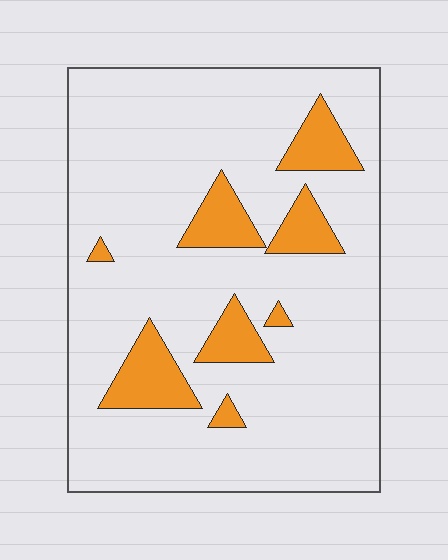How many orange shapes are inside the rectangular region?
8.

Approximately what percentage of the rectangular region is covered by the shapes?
Approximately 15%.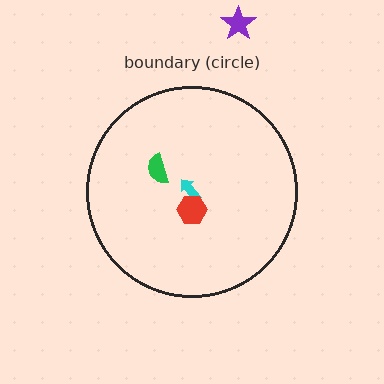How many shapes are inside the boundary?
3 inside, 1 outside.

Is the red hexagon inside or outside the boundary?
Inside.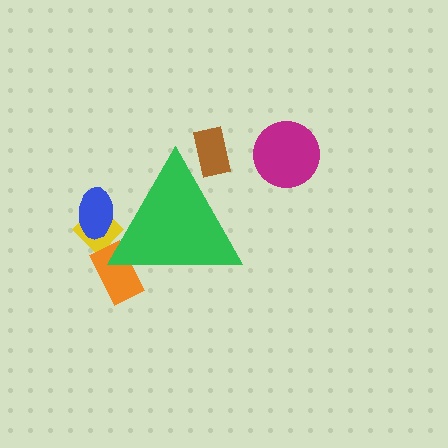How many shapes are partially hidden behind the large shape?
4 shapes are partially hidden.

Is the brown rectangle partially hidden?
Yes, the brown rectangle is partially hidden behind the green triangle.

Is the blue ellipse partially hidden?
Yes, the blue ellipse is partially hidden behind the green triangle.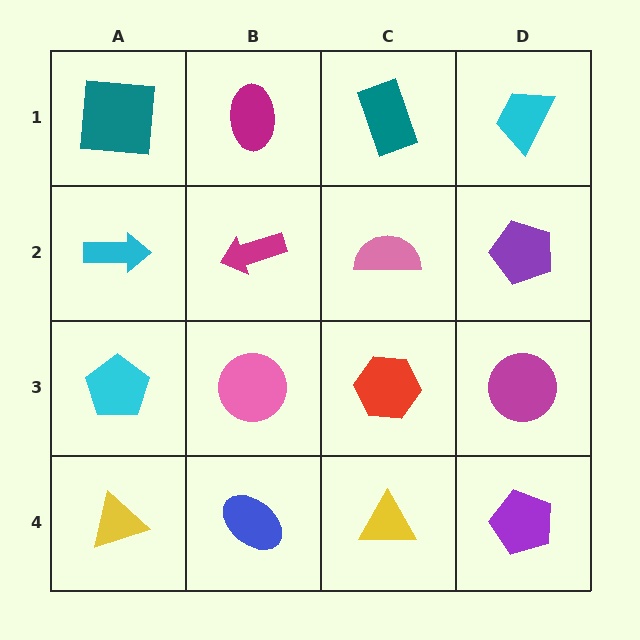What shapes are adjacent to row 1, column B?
A magenta arrow (row 2, column B), a teal square (row 1, column A), a teal rectangle (row 1, column C).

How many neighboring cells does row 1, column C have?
3.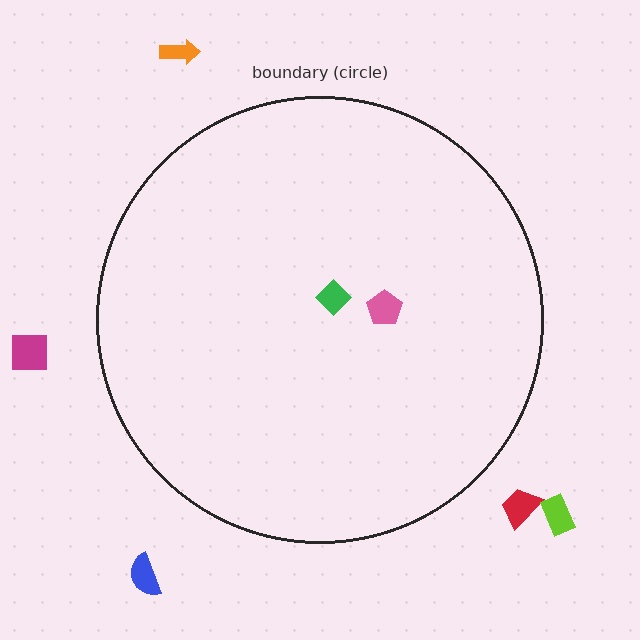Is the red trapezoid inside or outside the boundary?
Outside.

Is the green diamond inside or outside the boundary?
Inside.